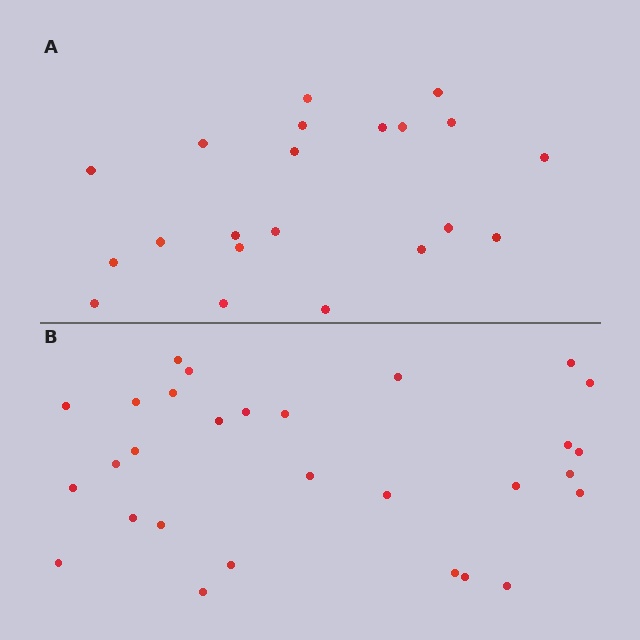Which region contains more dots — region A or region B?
Region B (the bottom region) has more dots.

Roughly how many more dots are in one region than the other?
Region B has roughly 8 or so more dots than region A.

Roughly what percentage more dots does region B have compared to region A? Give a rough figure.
About 40% more.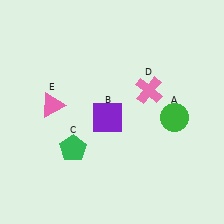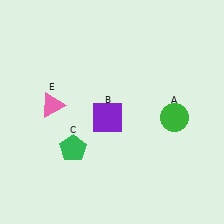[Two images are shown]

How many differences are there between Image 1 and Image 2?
There is 1 difference between the two images.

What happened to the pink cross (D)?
The pink cross (D) was removed in Image 2. It was in the top-right area of Image 1.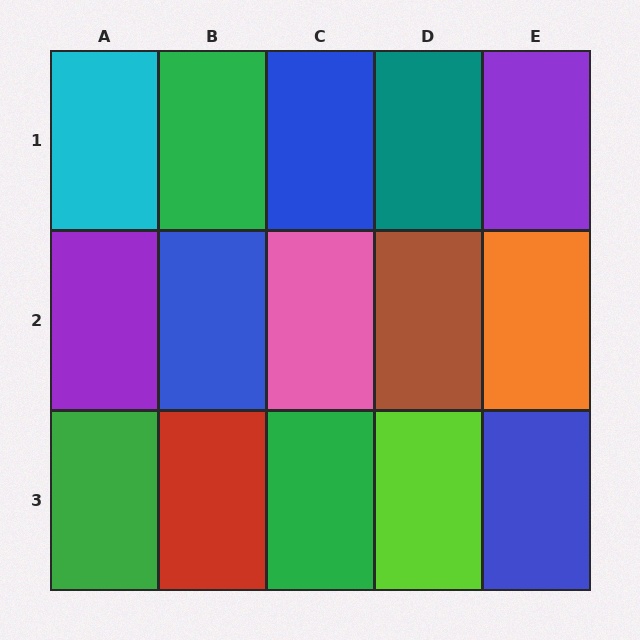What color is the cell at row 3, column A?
Green.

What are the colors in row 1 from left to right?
Cyan, green, blue, teal, purple.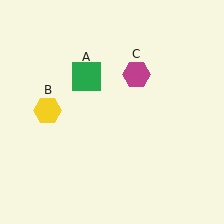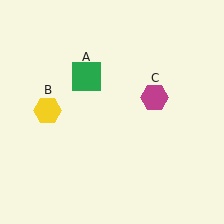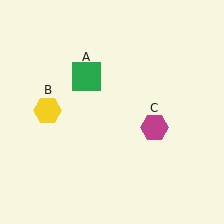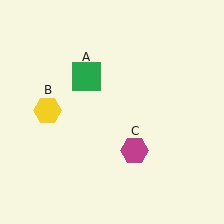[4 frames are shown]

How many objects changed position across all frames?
1 object changed position: magenta hexagon (object C).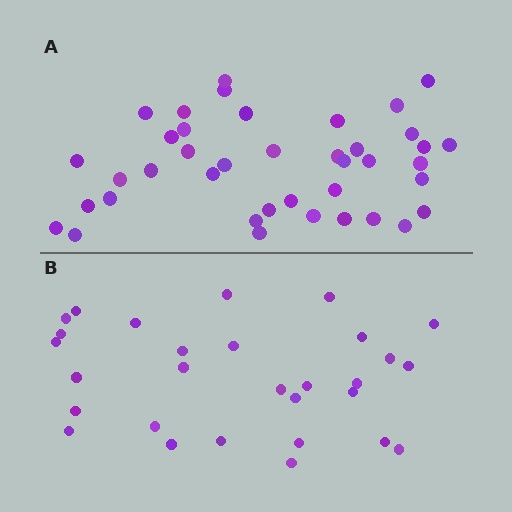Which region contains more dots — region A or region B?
Region A (the top region) has more dots.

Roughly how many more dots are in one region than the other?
Region A has roughly 12 or so more dots than region B.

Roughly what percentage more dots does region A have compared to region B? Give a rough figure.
About 40% more.